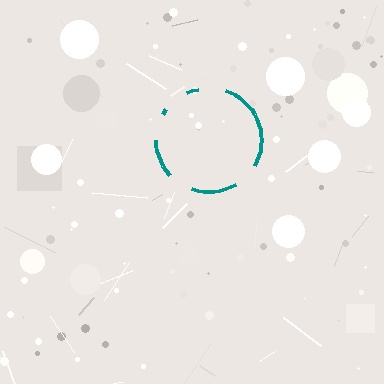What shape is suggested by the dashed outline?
The dashed outline suggests a circle.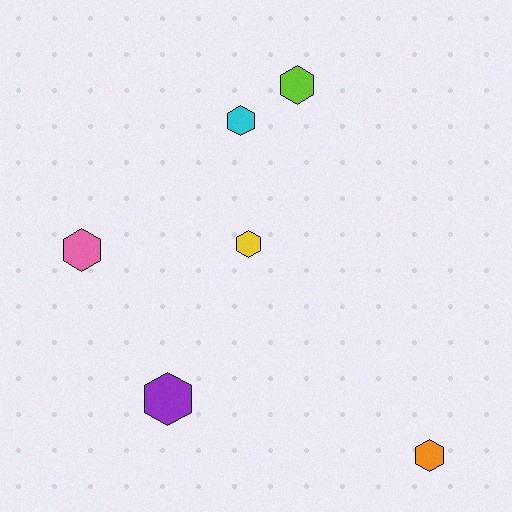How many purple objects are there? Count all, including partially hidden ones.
There is 1 purple object.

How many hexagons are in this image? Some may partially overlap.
There are 6 hexagons.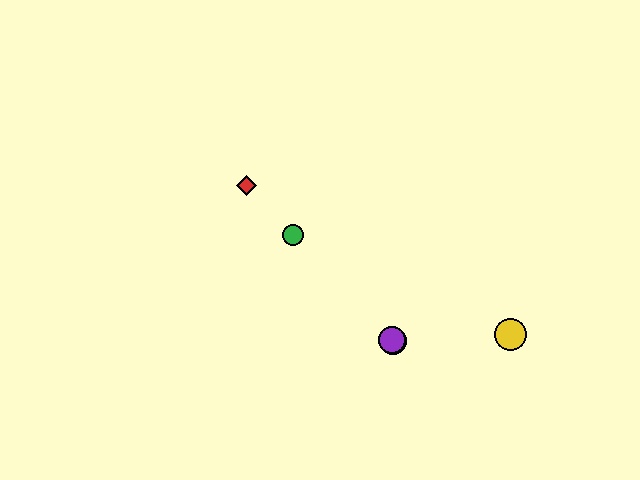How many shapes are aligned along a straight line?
4 shapes (the red diamond, the blue circle, the green circle, the purple circle) are aligned along a straight line.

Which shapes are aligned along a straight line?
The red diamond, the blue circle, the green circle, the purple circle are aligned along a straight line.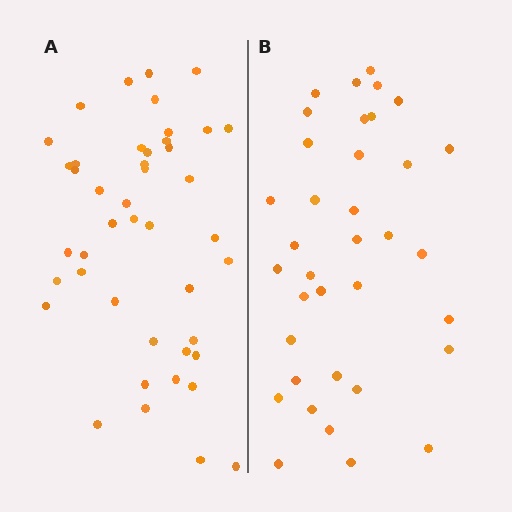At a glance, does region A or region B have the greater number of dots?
Region A (the left region) has more dots.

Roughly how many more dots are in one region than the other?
Region A has roughly 8 or so more dots than region B.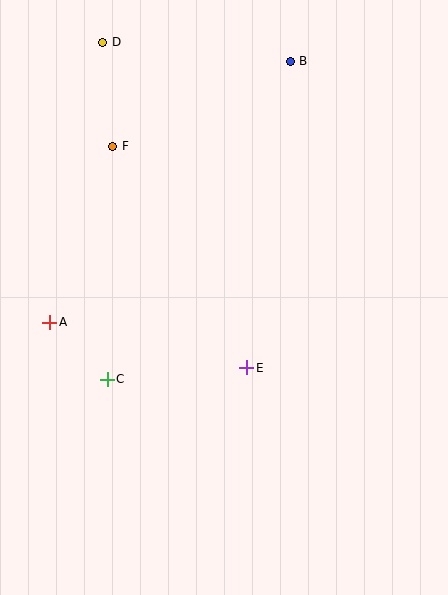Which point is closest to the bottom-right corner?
Point E is closest to the bottom-right corner.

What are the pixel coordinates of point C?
Point C is at (107, 379).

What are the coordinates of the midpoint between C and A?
The midpoint between C and A is at (79, 351).